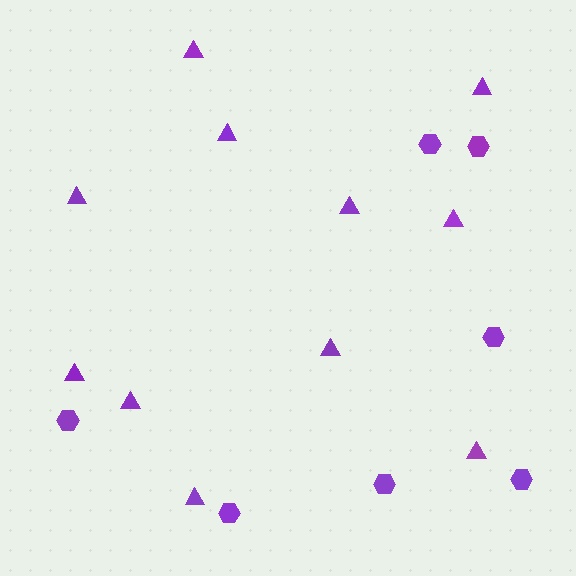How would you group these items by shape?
There are 2 groups: one group of hexagons (7) and one group of triangles (11).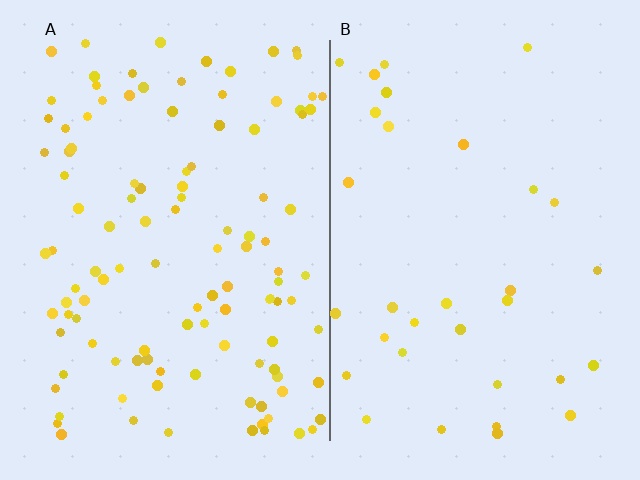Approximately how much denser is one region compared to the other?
Approximately 3.4× — region A over region B.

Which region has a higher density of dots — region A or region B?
A (the left).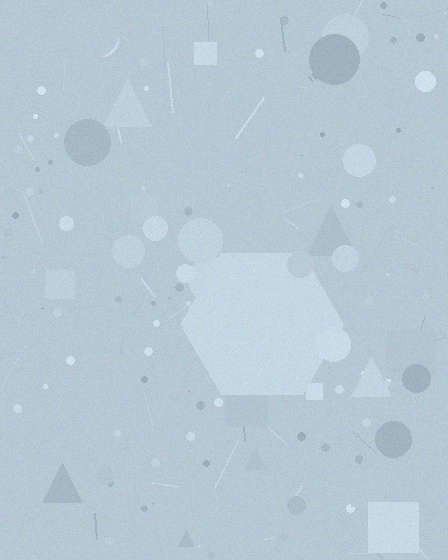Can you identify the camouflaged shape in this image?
The camouflaged shape is a hexagon.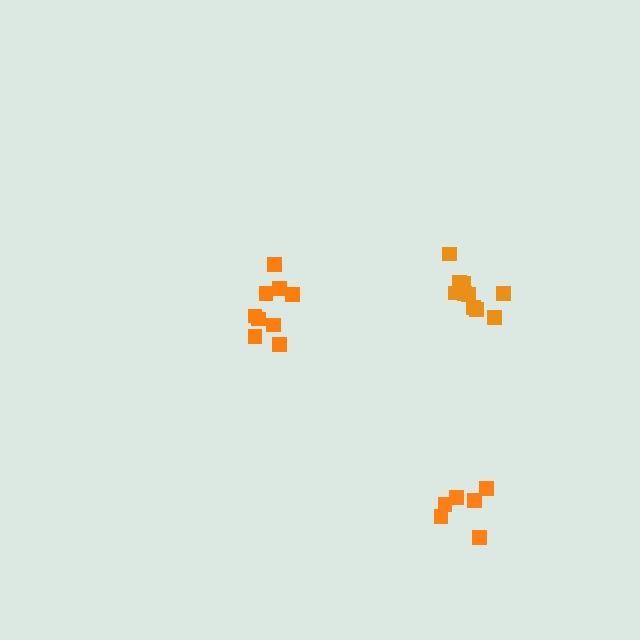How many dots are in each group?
Group 1: 6 dots, Group 2: 9 dots, Group 3: 10 dots (25 total).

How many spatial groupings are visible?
There are 3 spatial groupings.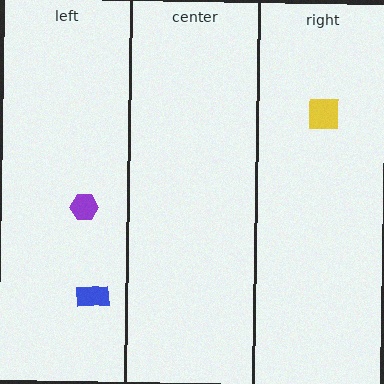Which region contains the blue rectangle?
The left region.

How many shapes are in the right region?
1.